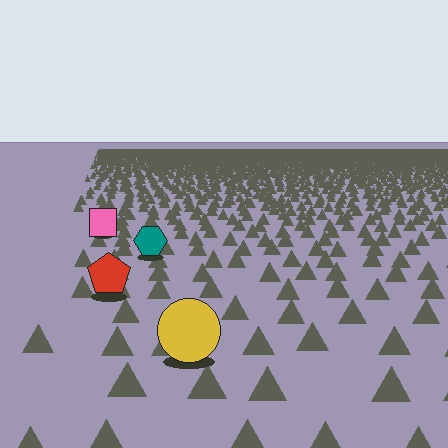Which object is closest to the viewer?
The yellow circle is closest. The texture marks near it are larger and more spread out.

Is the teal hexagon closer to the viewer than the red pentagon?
No. The red pentagon is closer — you can tell from the texture gradient: the ground texture is coarser near it.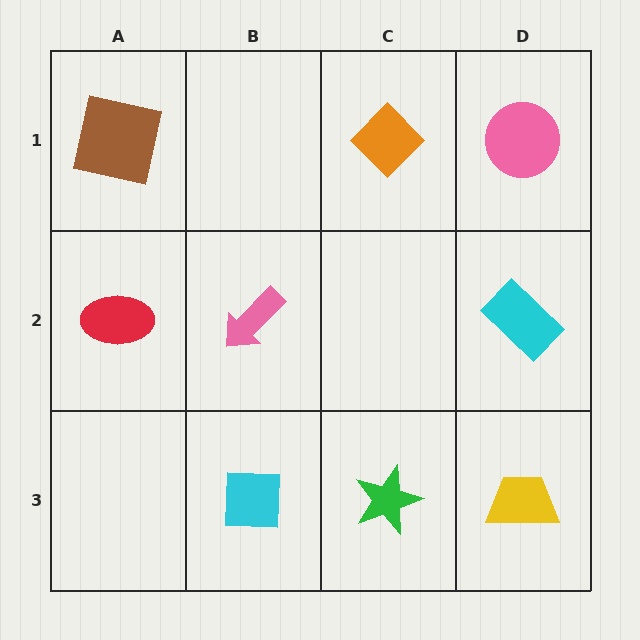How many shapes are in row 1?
3 shapes.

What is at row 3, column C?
A green star.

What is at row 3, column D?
A yellow trapezoid.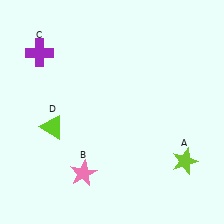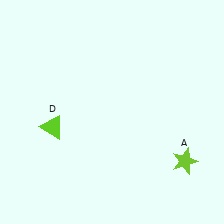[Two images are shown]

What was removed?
The pink star (B), the purple cross (C) were removed in Image 2.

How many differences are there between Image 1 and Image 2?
There are 2 differences between the two images.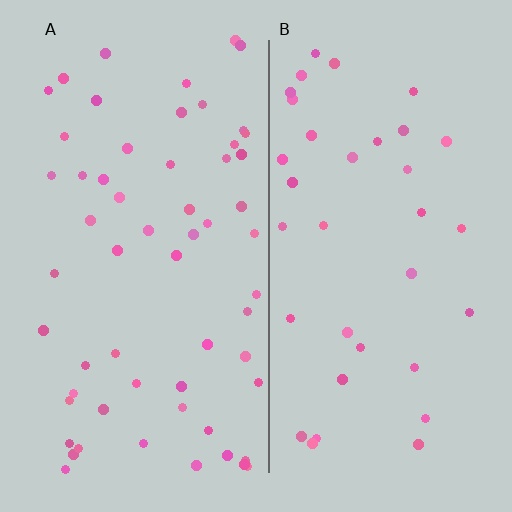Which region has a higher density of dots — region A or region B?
A (the left).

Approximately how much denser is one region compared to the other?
Approximately 1.7× — region A over region B.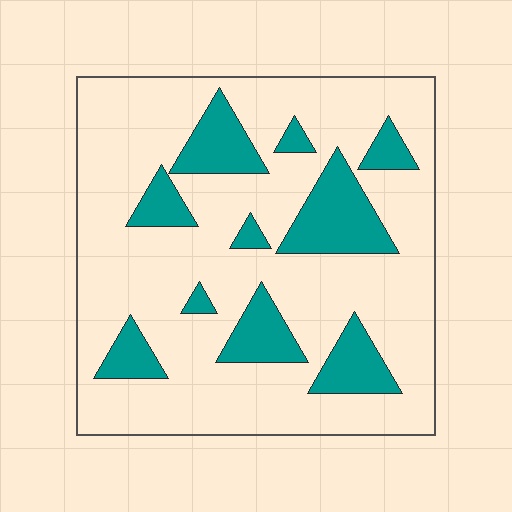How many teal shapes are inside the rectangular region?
10.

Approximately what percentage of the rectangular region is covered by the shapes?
Approximately 20%.